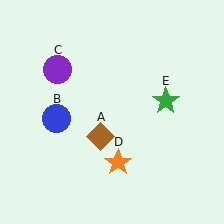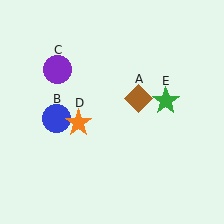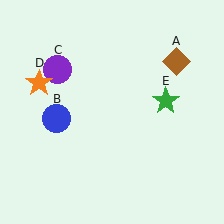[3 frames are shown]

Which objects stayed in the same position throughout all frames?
Blue circle (object B) and purple circle (object C) and green star (object E) remained stationary.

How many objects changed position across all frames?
2 objects changed position: brown diamond (object A), orange star (object D).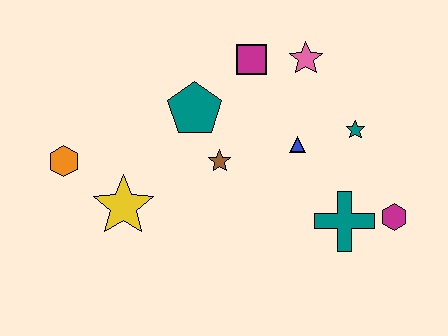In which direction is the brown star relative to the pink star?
The brown star is below the pink star.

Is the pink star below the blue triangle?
No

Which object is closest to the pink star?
The magenta square is closest to the pink star.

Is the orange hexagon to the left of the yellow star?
Yes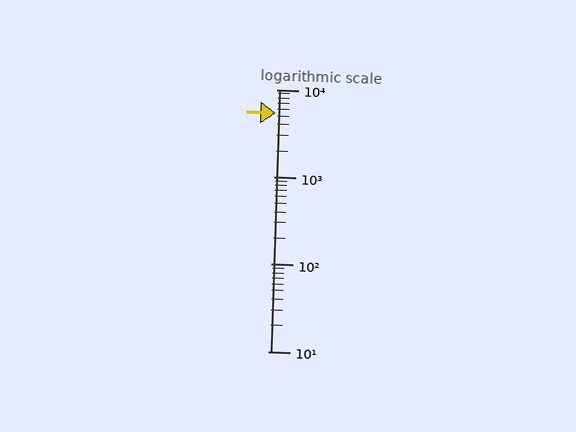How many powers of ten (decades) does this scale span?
The scale spans 3 decades, from 10 to 10000.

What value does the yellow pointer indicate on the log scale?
The pointer indicates approximately 5400.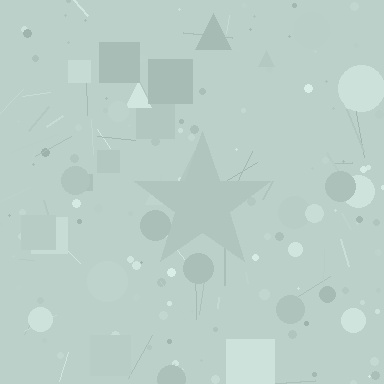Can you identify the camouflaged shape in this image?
The camouflaged shape is a star.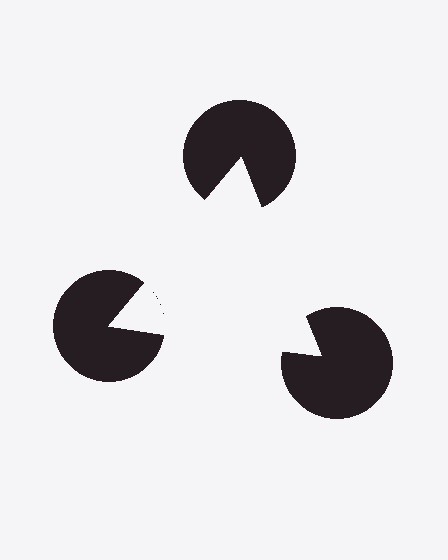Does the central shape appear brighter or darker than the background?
It typically appears slightly brighter than the background, even though no actual brightness change is drawn.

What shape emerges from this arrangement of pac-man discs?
An illusory triangle — its edges are inferred from the aligned wedge cuts in the pac-man discs, not physically drawn.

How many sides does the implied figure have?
3 sides.